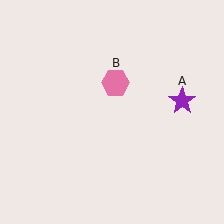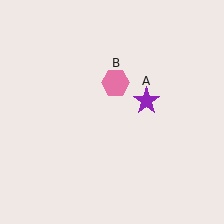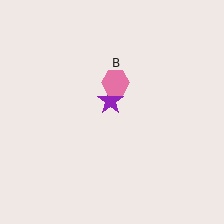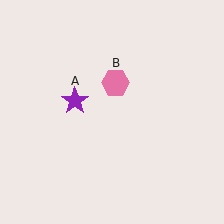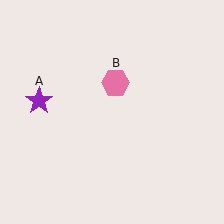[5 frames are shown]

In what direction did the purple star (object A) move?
The purple star (object A) moved left.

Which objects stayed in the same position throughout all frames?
Pink hexagon (object B) remained stationary.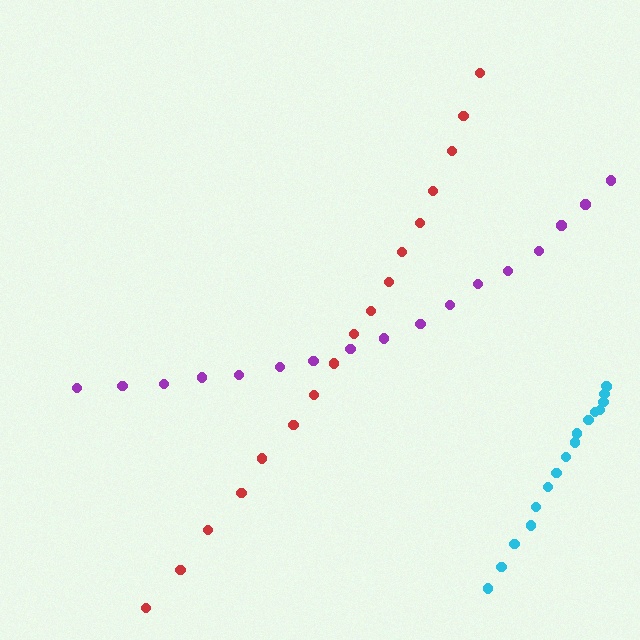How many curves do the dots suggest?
There are 3 distinct paths.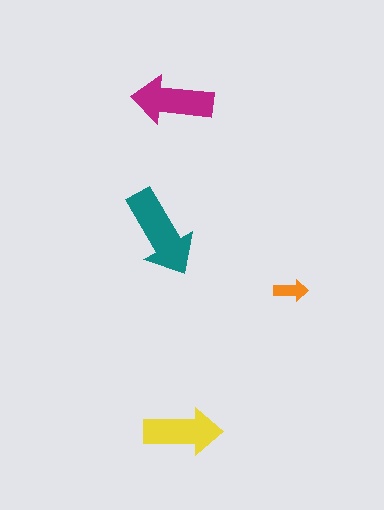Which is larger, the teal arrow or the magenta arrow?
The teal one.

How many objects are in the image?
There are 4 objects in the image.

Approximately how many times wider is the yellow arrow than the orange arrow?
About 2 times wider.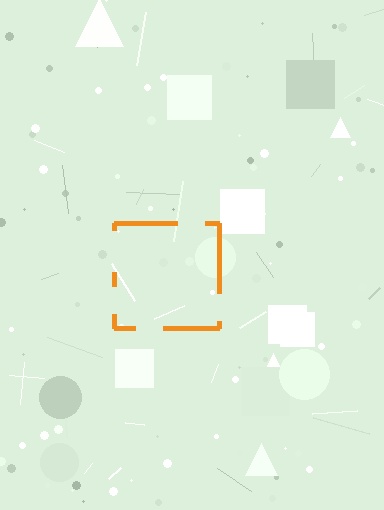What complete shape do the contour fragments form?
The contour fragments form a square.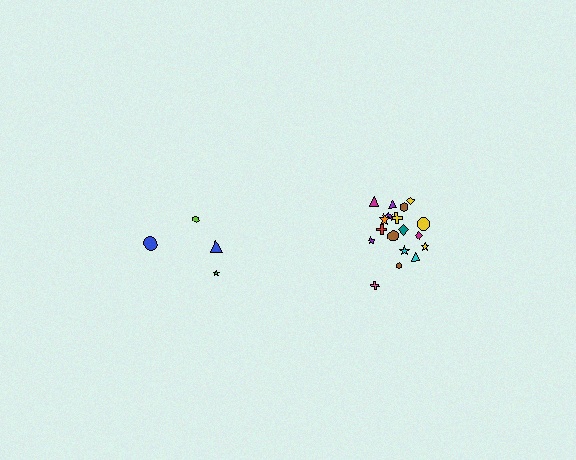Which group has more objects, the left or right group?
The right group.